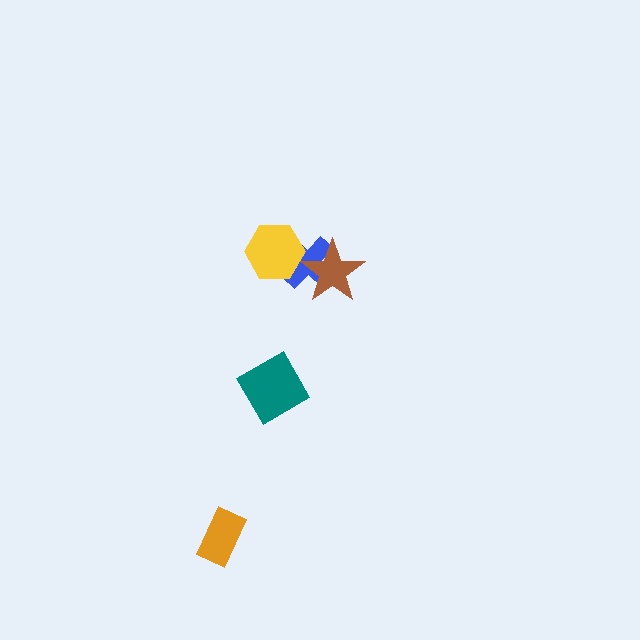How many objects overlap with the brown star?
1 object overlaps with the brown star.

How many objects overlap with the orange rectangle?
0 objects overlap with the orange rectangle.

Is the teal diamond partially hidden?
No, no other shape covers it.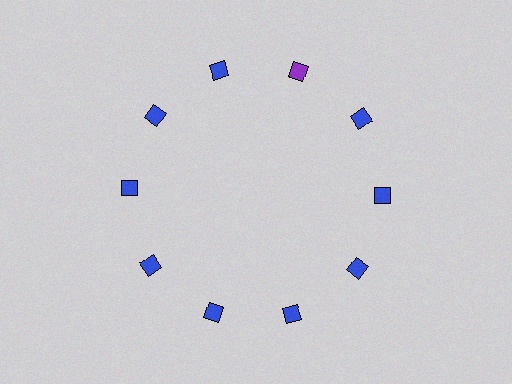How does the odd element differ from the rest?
It has a different color: purple instead of blue.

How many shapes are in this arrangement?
There are 10 shapes arranged in a ring pattern.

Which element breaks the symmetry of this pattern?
The purple diamond at roughly the 1 o'clock position breaks the symmetry. All other shapes are blue diamonds.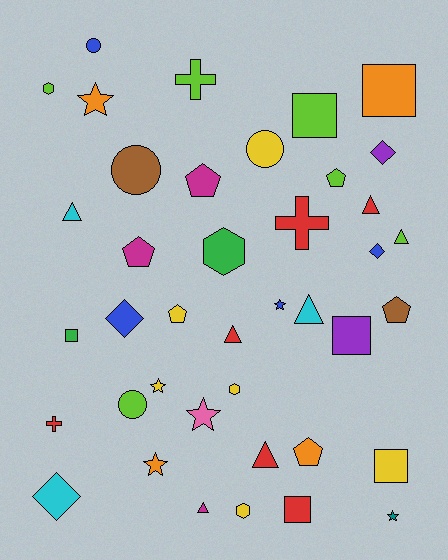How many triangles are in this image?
There are 7 triangles.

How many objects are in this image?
There are 40 objects.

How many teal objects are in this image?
There is 1 teal object.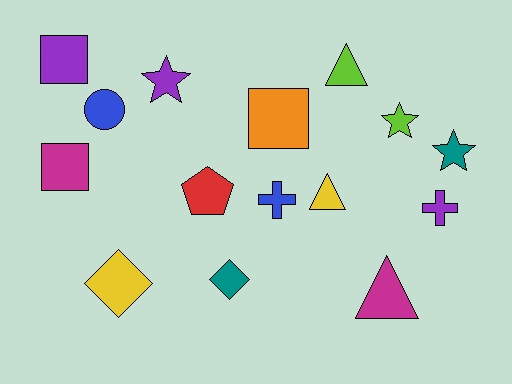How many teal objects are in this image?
There are 2 teal objects.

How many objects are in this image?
There are 15 objects.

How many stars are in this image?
There are 3 stars.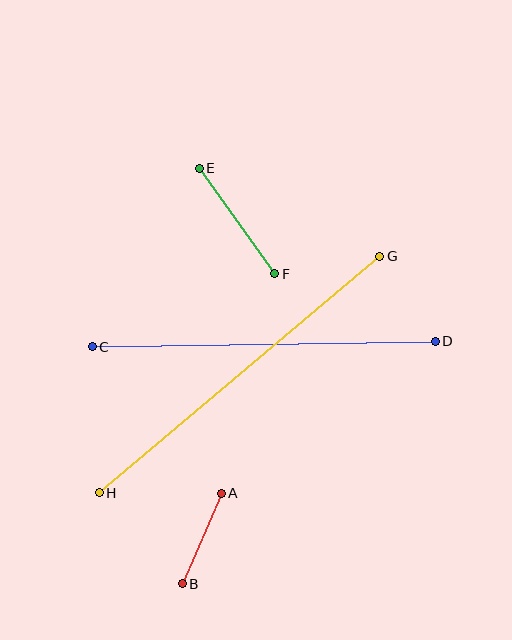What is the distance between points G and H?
The distance is approximately 367 pixels.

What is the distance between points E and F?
The distance is approximately 130 pixels.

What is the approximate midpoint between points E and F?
The midpoint is at approximately (237, 221) pixels.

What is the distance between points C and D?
The distance is approximately 343 pixels.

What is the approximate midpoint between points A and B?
The midpoint is at approximately (202, 538) pixels.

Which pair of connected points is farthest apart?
Points G and H are farthest apart.